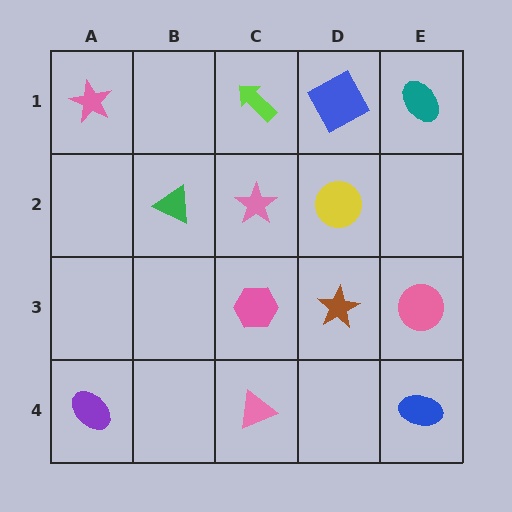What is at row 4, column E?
A blue ellipse.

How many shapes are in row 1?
4 shapes.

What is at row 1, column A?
A pink star.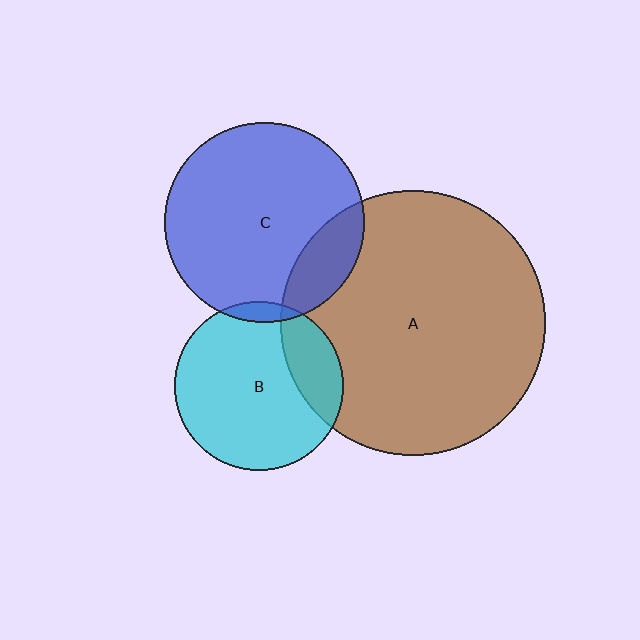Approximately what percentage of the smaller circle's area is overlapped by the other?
Approximately 20%.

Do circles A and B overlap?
Yes.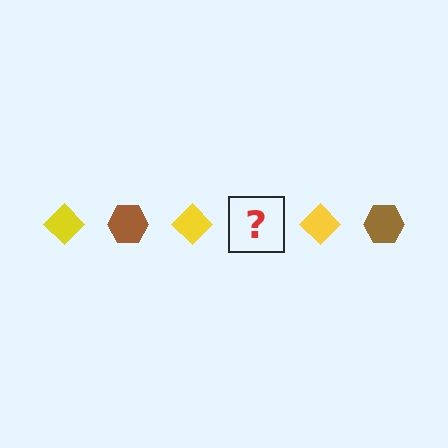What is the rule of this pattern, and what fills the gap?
The rule is that the pattern alternates between yellow diamond and brown hexagon. The gap should be filled with a brown hexagon.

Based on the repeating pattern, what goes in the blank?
The blank should be a brown hexagon.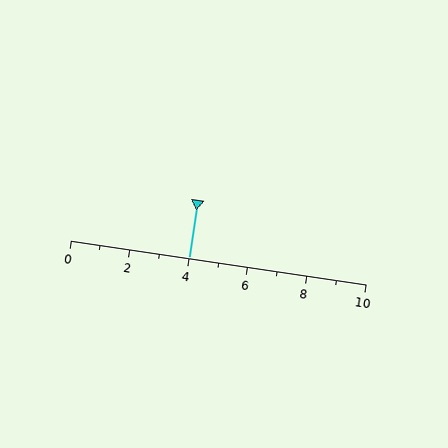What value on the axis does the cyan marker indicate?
The marker indicates approximately 4.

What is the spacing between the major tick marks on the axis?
The major ticks are spaced 2 apart.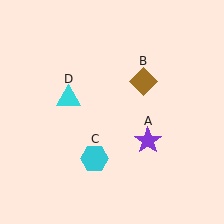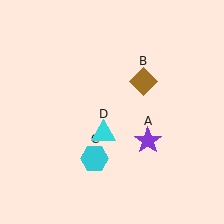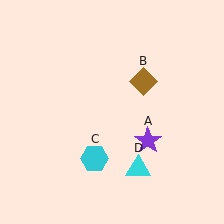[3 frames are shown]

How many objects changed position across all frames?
1 object changed position: cyan triangle (object D).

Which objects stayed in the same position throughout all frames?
Purple star (object A) and brown diamond (object B) and cyan hexagon (object C) remained stationary.